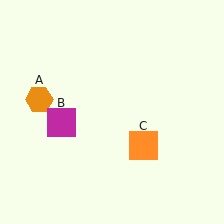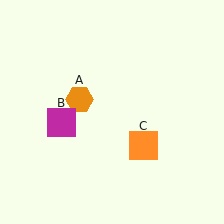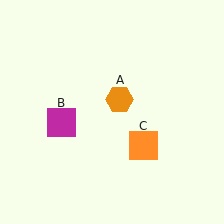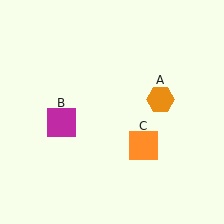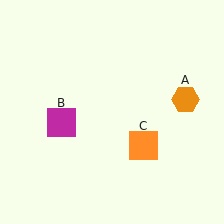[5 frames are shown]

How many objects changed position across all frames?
1 object changed position: orange hexagon (object A).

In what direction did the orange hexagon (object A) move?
The orange hexagon (object A) moved right.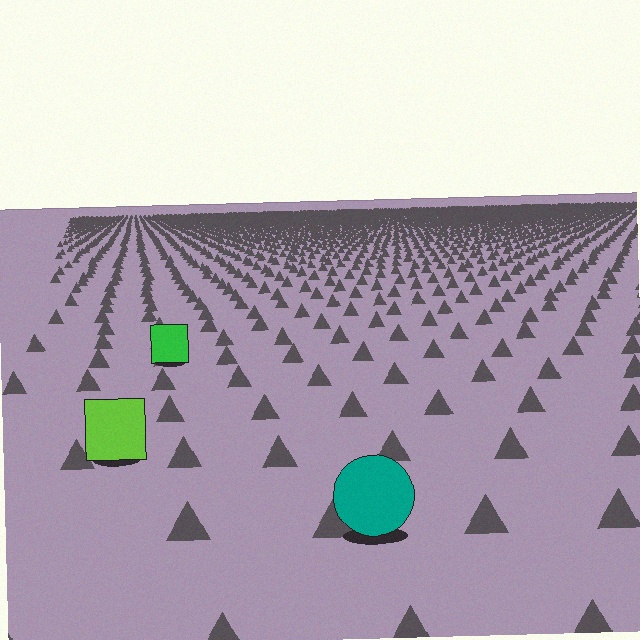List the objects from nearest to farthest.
From nearest to farthest: the teal circle, the lime square, the green square.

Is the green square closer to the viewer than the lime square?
No. The lime square is closer — you can tell from the texture gradient: the ground texture is coarser near it.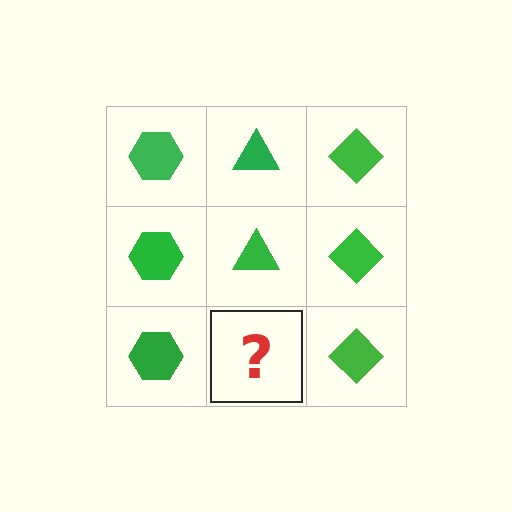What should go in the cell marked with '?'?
The missing cell should contain a green triangle.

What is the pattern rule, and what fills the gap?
The rule is that each column has a consistent shape. The gap should be filled with a green triangle.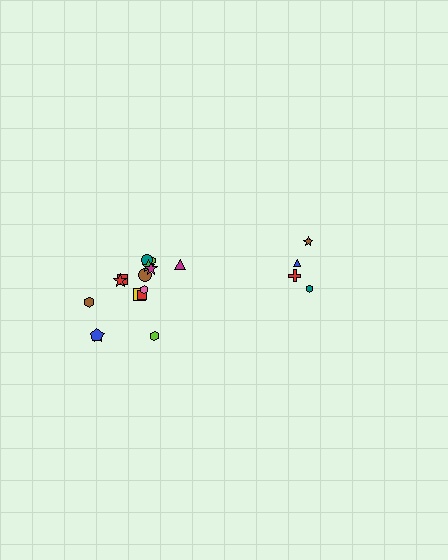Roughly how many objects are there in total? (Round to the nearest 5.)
Roughly 20 objects in total.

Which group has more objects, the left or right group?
The left group.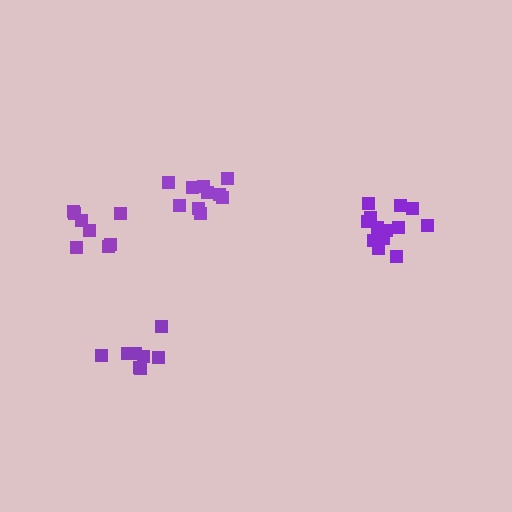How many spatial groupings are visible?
There are 4 spatial groupings.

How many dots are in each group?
Group 1: 10 dots, Group 2: 8 dots, Group 3: 13 dots, Group 4: 8 dots (39 total).